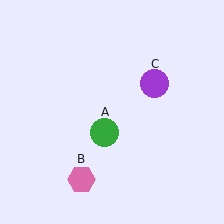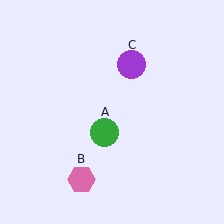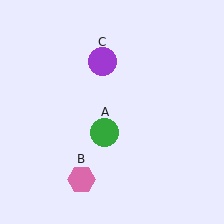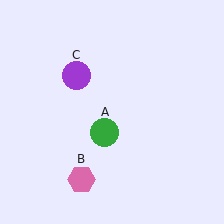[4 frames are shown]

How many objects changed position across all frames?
1 object changed position: purple circle (object C).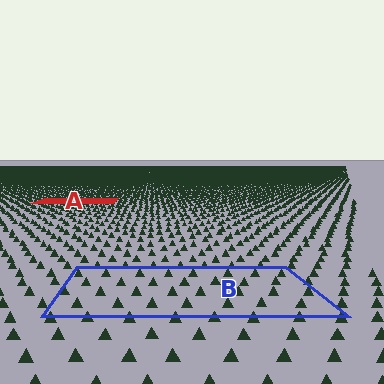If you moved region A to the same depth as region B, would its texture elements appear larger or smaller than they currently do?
They would appear larger. At a closer depth, the same texture elements are projected at a bigger on-screen size.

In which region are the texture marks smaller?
The texture marks are smaller in region A, because it is farther away.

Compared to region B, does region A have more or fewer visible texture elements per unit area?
Region A has more texture elements per unit area — they are packed more densely because it is farther away.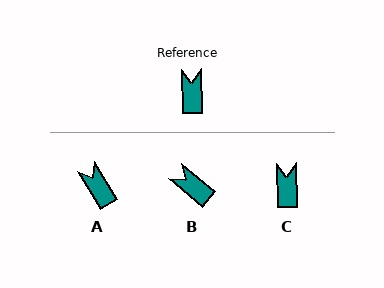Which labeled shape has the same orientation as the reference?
C.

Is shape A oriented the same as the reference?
No, it is off by about 30 degrees.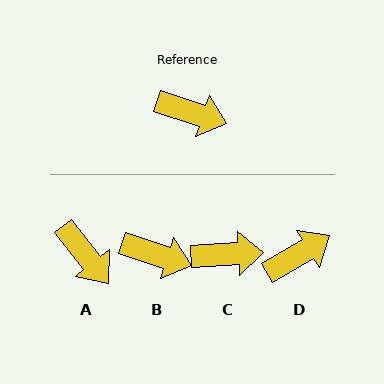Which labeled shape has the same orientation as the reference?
B.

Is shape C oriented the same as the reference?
No, it is off by about 22 degrees.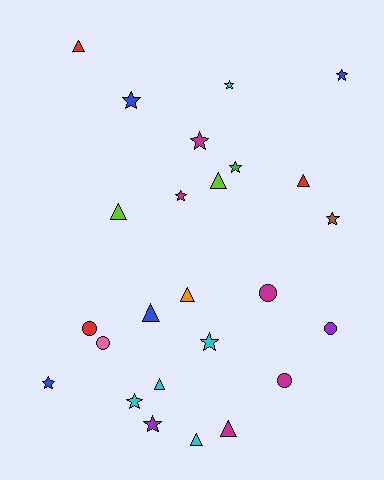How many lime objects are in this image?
There are 2 lime objects.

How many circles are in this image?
There are 5 circles.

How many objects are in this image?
There are 25 objects.